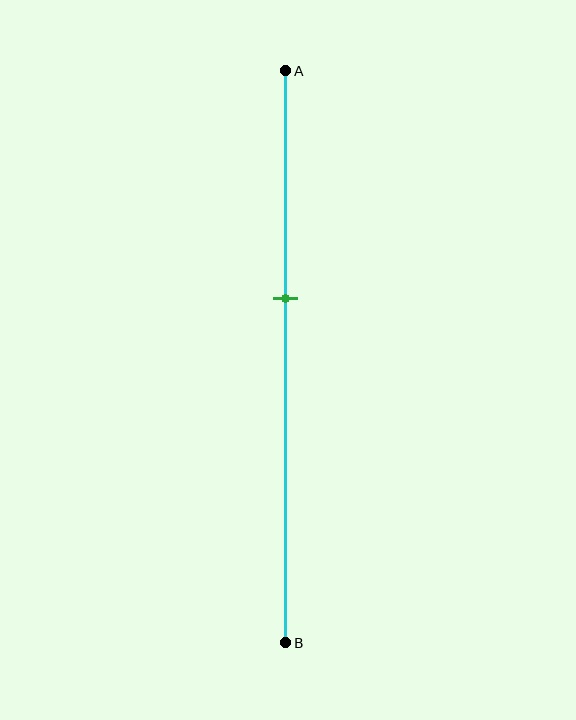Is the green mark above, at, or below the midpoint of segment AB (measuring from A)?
The green mark is above the midpoint of segment AB.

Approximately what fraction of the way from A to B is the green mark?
The green mark is approximately 40% of the way from A to B.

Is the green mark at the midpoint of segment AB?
No, the mark is at about 40% from A, not at the 50% midpoint.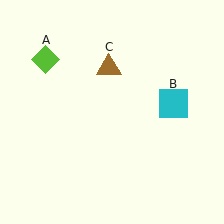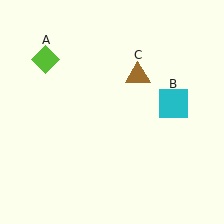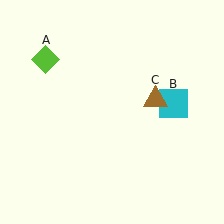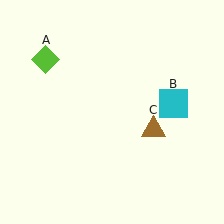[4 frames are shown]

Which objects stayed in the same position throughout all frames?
Lime diamond (object A) and cyan square (object B) remained stationary.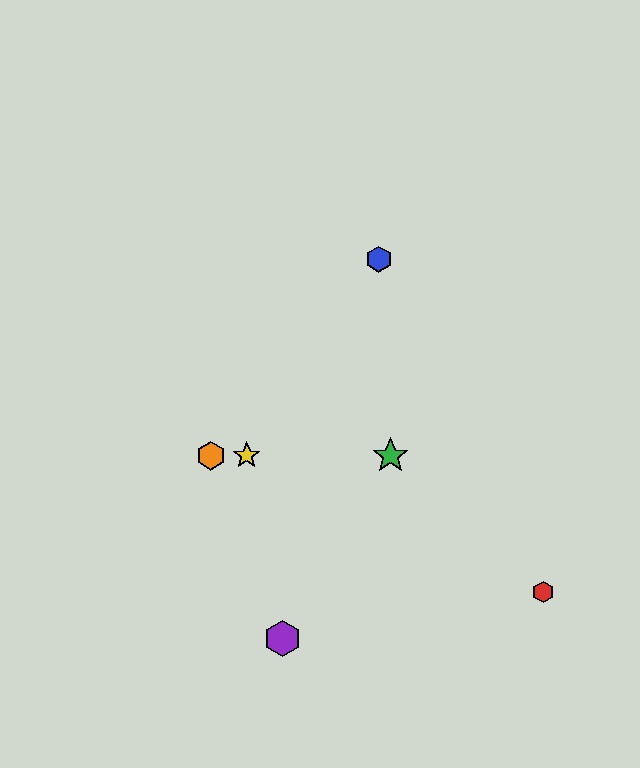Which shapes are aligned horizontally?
The green star, the yellow star, the orange hexagon are aligned horizontally.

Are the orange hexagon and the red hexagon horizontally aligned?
No, the orange hexagon is at y≈456 and the red hexagon is at y≈592.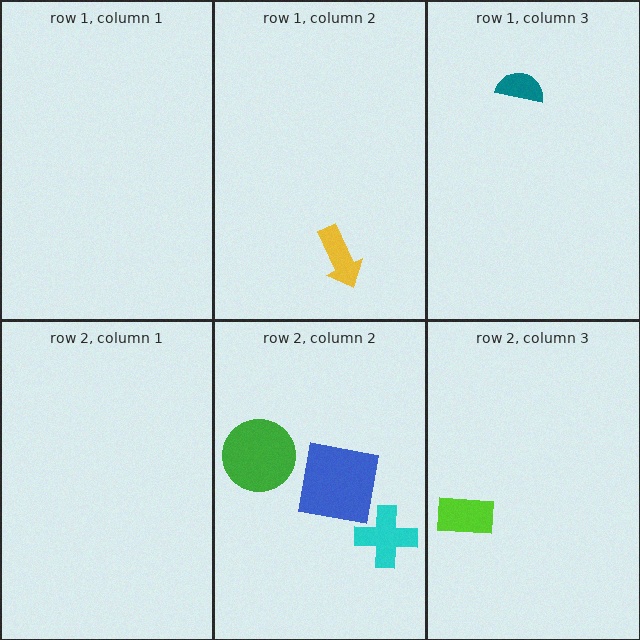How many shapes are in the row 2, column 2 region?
3.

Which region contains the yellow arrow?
The row 1, column 2 region.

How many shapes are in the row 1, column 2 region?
1.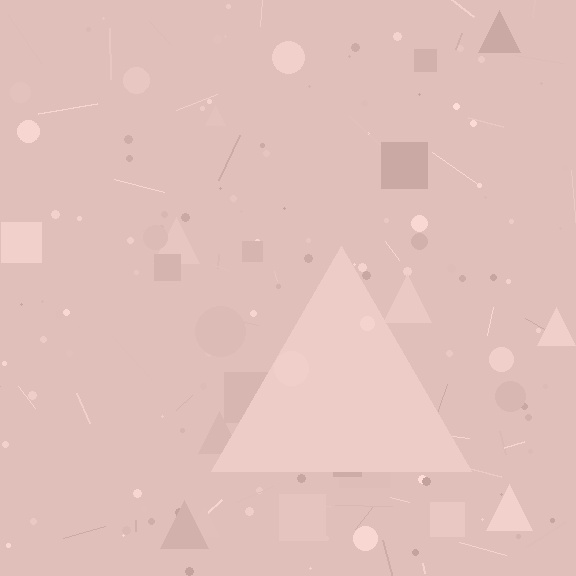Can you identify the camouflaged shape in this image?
The camouflaged shape is a triangle.